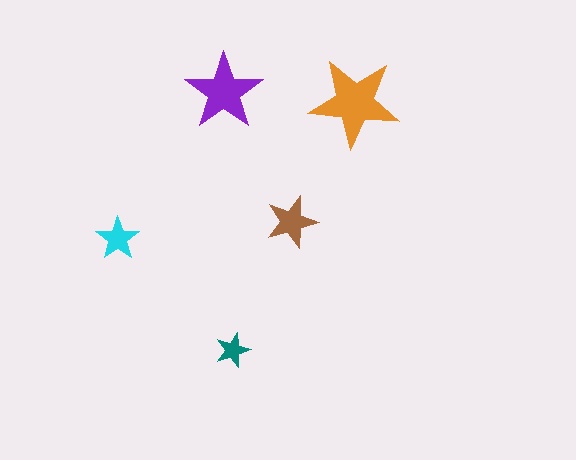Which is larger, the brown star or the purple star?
The purple one.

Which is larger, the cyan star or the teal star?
The cyan one.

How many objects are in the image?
There are 5 objects in the image.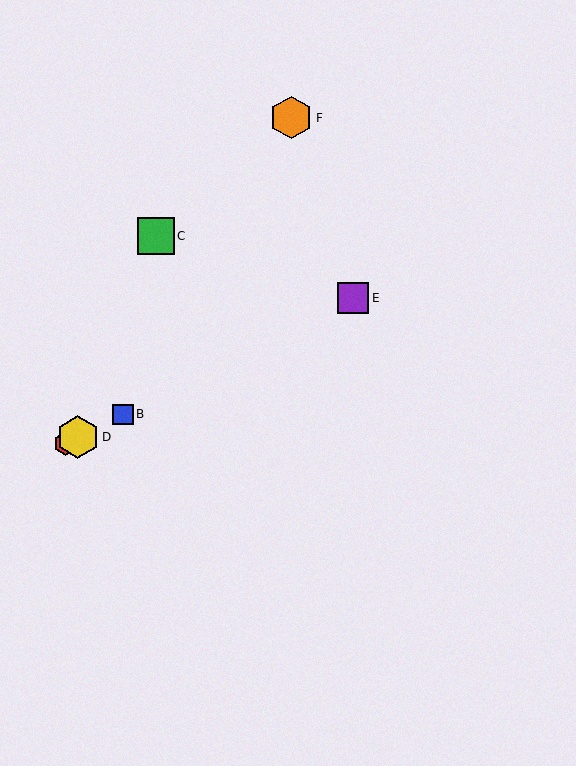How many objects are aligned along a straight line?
4 objects (A, B, D, E) are aligned along a straight line.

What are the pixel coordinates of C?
Object C is at (156, 236).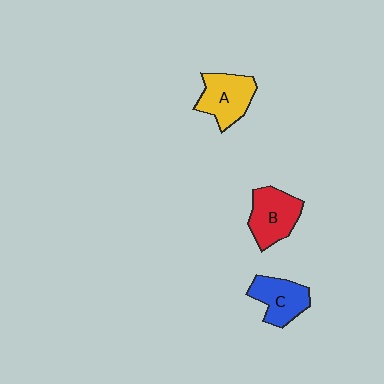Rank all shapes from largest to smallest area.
From largest to smallest: B (red), A (yellow), C (blue).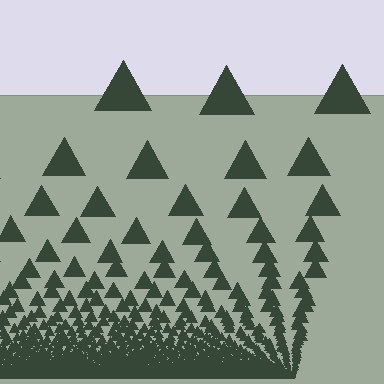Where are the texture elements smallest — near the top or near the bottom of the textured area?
Near the bottom.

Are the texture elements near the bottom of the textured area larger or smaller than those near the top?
Smaller. The gradient is inverted — elements near the bottom are smaller and denser.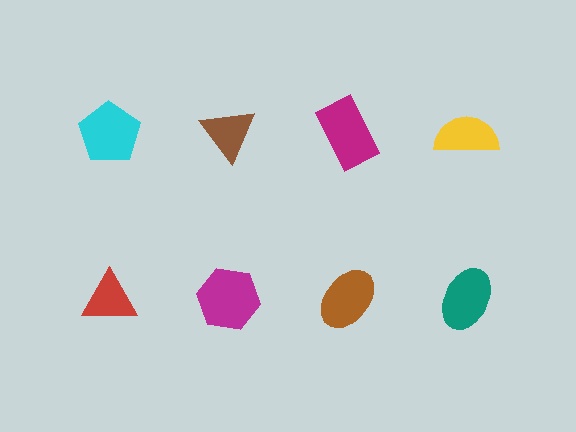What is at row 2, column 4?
A teal ellipse.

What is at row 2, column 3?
A brown ellipse.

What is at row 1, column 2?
A brown triangle.